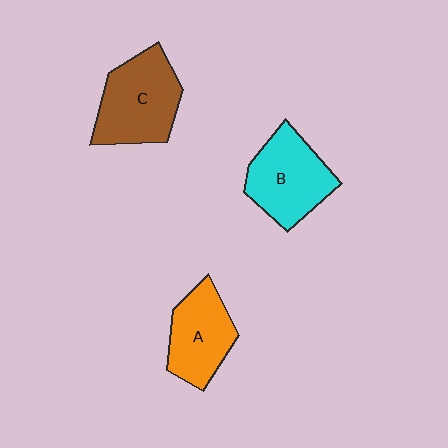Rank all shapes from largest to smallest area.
From largest to smallest: C (brown), B (cyan), A (orange).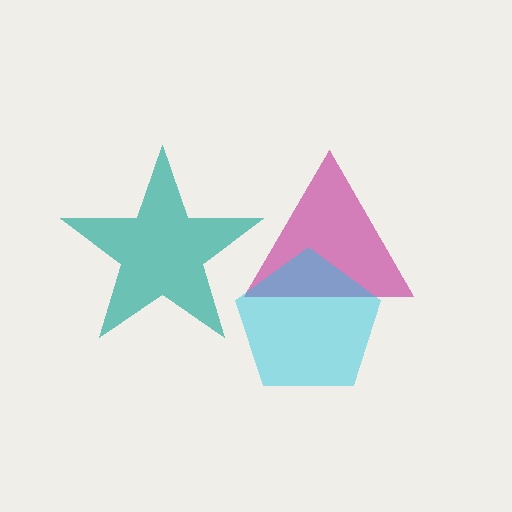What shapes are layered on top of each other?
The layered shapes are: a magenta triangle, a cyan pentagon, a teal star.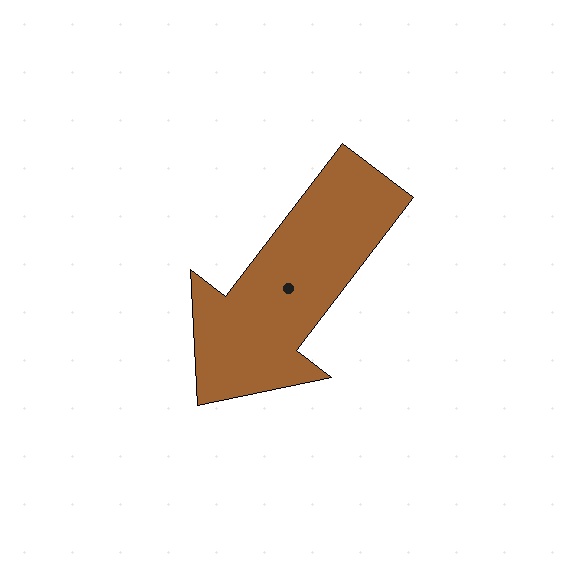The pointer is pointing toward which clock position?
Roughly 7 o'clock.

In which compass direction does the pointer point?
Southwest.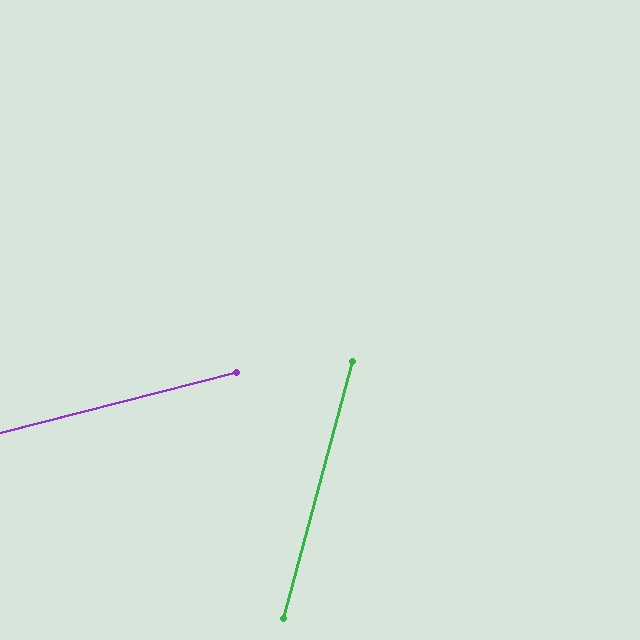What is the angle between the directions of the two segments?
Approximately 61 degrees.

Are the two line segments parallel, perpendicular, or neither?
Neither parallel nor perpendicular — they differ by about 61°.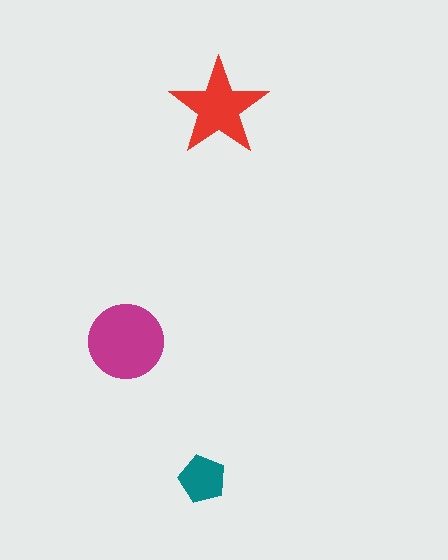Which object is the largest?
The magenta circle.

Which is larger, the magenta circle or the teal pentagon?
The magenta circle.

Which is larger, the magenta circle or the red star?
The magenta circle.